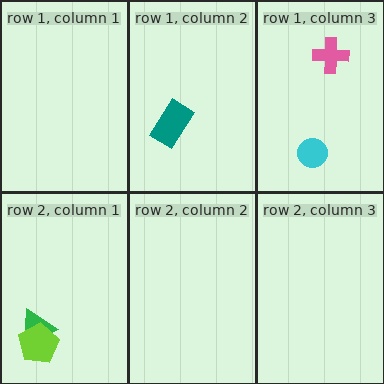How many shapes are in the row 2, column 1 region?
2.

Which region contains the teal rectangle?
The row 1, column 2 region.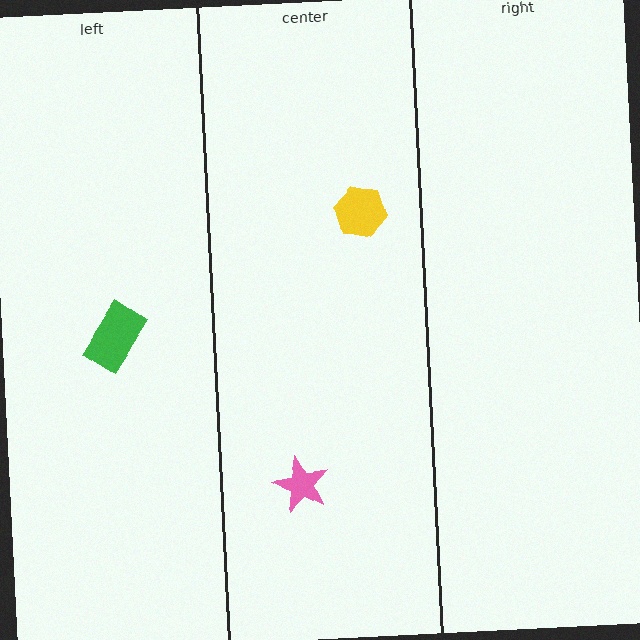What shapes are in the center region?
The yellow hexagon, the pink star.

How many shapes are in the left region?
1.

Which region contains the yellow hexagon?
The center region.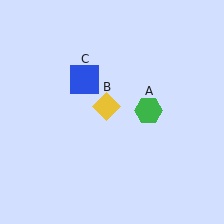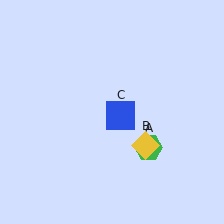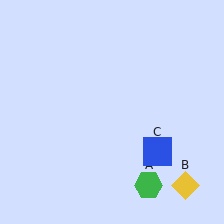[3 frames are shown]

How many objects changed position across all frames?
3 objects changed position: green hexagon (object A), yellow diamond (object B), blue square (object C).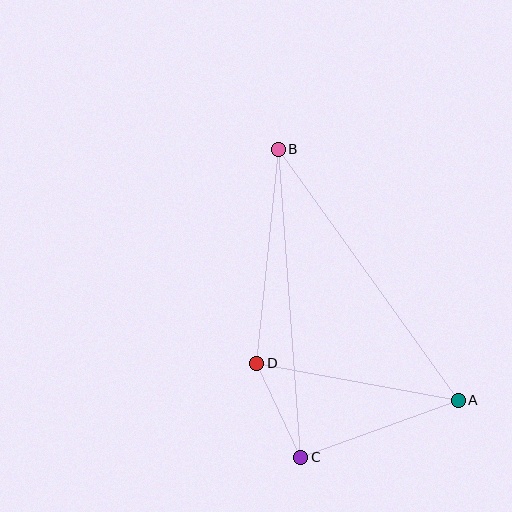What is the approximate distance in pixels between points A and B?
The distance between A and B is approximately 309 pixels.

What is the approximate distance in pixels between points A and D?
The distance between A and D is approximately 205 pixels.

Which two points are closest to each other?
Points C and D are closest to each other.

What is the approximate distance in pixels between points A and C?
The distance between A and C is approximately 168 pixels.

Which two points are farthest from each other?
Points B and C are farthest from each other.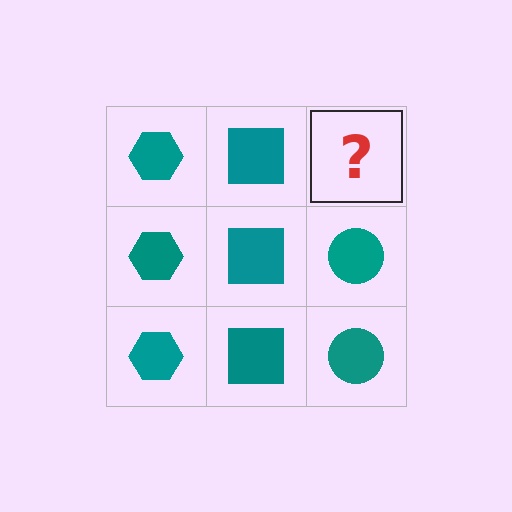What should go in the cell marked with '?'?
The missing cell should contain a teal circle.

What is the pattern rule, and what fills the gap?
The rule is that each column has a consistent shape. The gap should be filled with a teal circle.